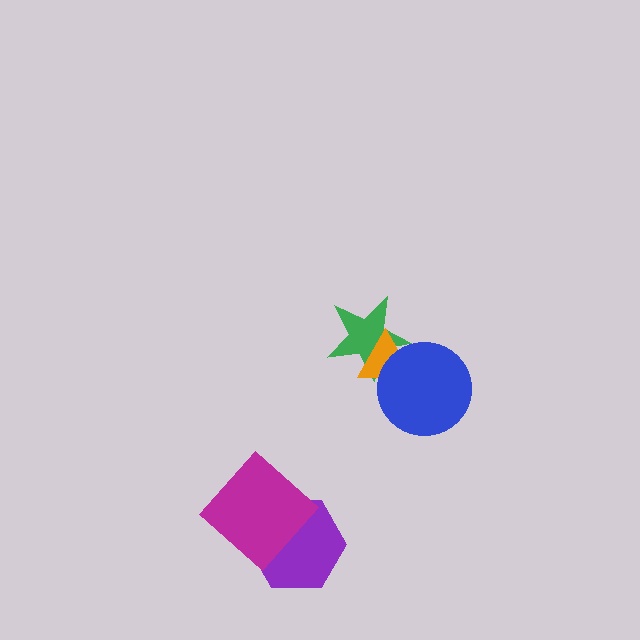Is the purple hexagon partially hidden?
Yes, it is partially covered by another shape.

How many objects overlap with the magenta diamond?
1 object overlaps with the magenta diamond.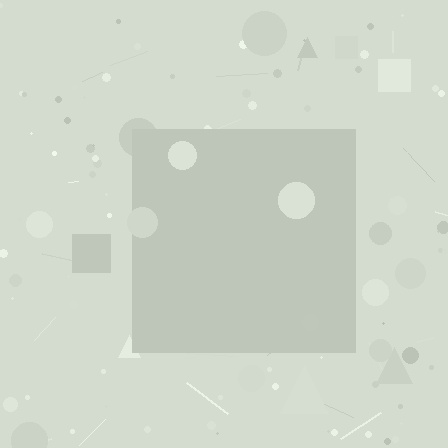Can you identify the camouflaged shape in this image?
The camouflaged shape is a square.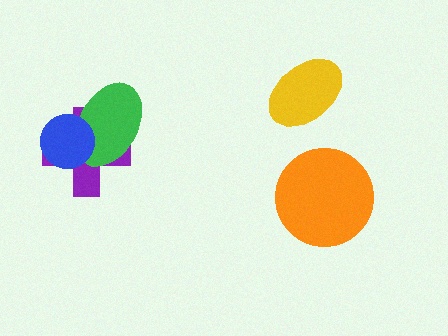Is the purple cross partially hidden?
Yes, it is partially covered by another shape.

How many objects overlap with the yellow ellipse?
0 objects overlap with the yellow ellipse.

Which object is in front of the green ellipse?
The blue circle is in front of the green ellipse.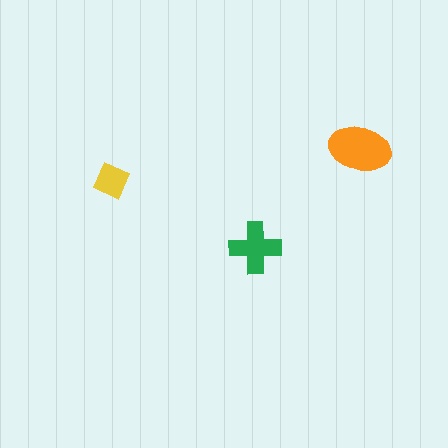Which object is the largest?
The orange ellipse.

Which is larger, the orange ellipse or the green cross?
The orange ellipse.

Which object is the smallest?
The yellow diamond.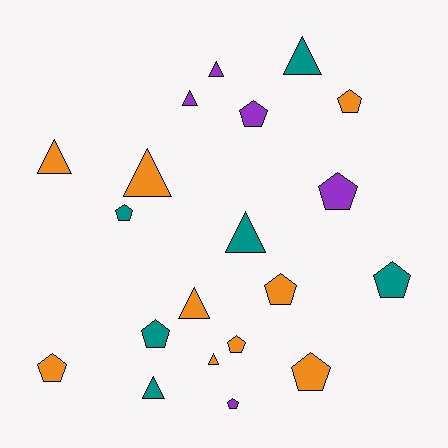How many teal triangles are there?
There are 3 teal triangles.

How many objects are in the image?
There are 20 objects.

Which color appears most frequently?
Orange, with 9 objects.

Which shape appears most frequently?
Pentagon, with 11 objects.